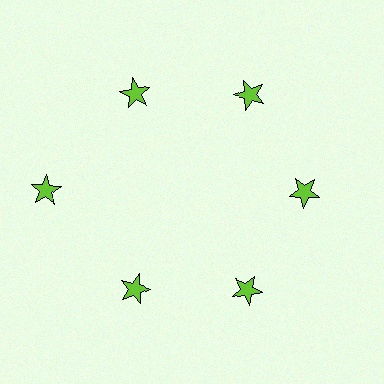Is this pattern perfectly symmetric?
No. The 6 lime stars are arranged in a ring, but one element near the 9 o'clock position is pushed outward from the center, breaking the 6-fold rotational symmetry.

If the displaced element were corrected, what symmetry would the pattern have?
It would have 6-fold rotational symmetry — the pattern would map onto itself every 60 degrees.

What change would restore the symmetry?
The symmetry would be restored by moving it inward, back onto the ring so that all 6 stars sit at equal angles and equal distance from the center.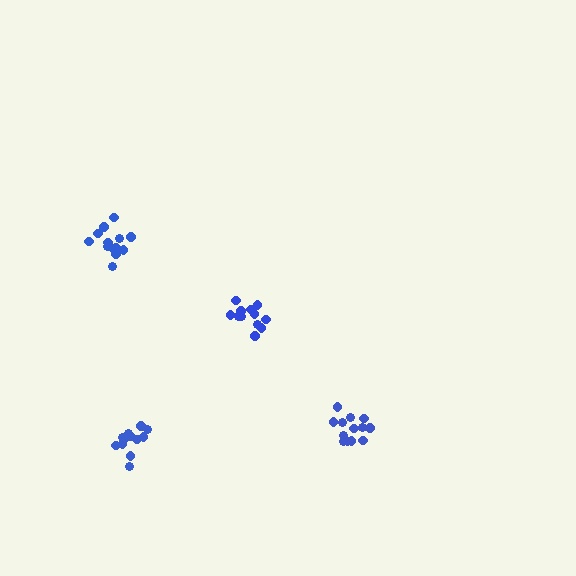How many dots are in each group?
Group 1: 12 dots, Group 2: 13 dots, Group 3: 12 dots, Group 4: 14 dots (51 total).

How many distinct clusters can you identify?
There are 4 distinct clusters.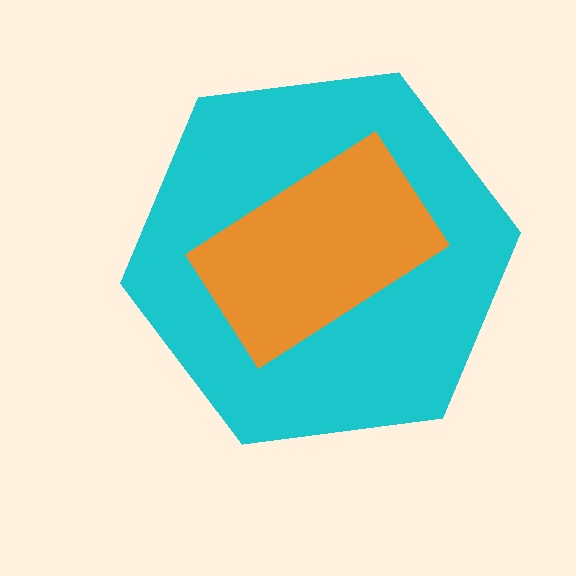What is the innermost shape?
The orange rectangle.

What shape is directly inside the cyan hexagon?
The orange rectangle.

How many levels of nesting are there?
2.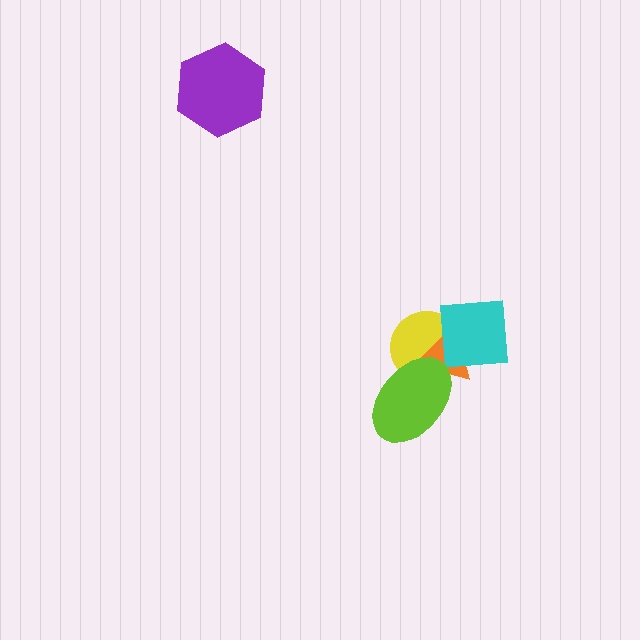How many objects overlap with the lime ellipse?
2 objects overlap with the lime ellipse.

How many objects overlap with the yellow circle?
3 objects overlap with the yellow circle.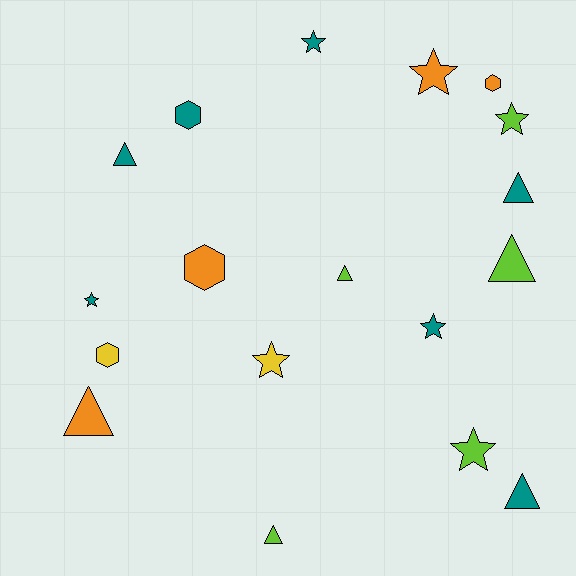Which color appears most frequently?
Teal, with 7 objects.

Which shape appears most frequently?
Star, with 7 objects.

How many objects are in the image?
There are 18 objects.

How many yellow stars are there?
There is 1 yellow star.